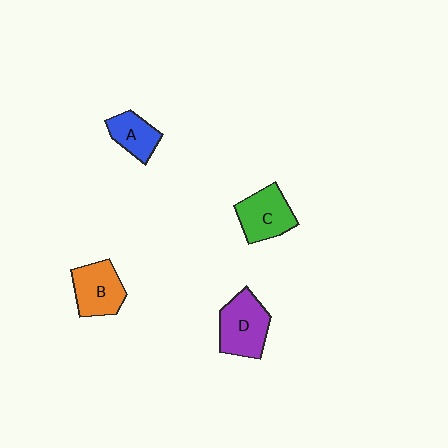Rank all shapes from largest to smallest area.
From largest to smallest: D (purple), C (green), B (orange), A (blue).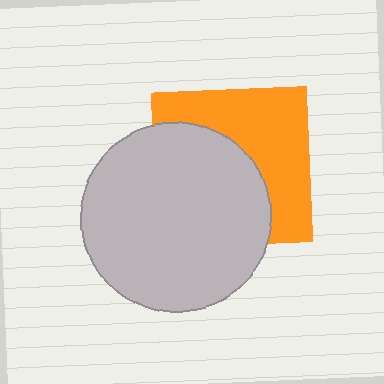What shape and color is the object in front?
The object in front is a light gray circle.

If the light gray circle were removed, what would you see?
You would see the complete orange square.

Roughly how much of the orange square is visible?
About half of it is visible (roughly 48%).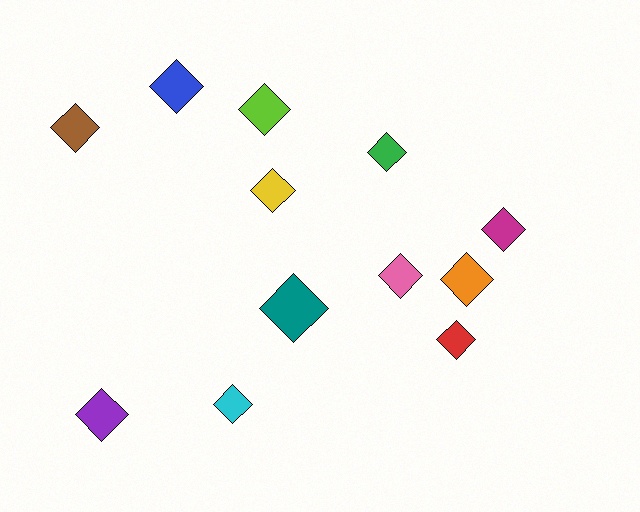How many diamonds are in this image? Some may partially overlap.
There are 12 diamonds.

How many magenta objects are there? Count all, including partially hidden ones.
There is 1 magenta object.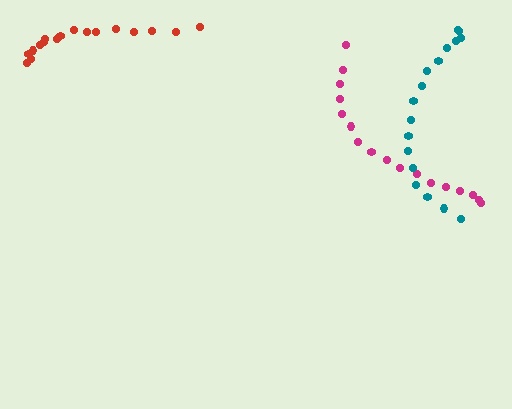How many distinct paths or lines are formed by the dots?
There are 3 distinct paths.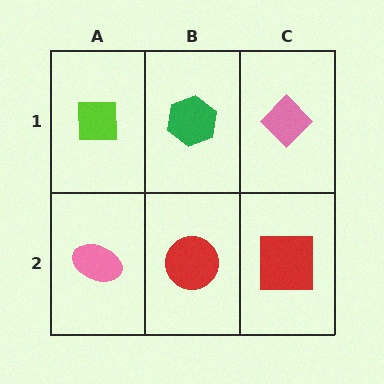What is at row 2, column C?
A red square.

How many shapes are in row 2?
3 shapes.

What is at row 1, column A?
A lime square.